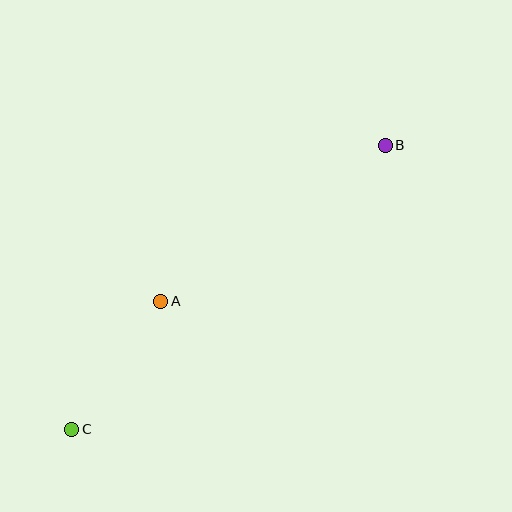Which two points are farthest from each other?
Points B and C are farthest from each other.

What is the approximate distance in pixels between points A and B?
The distance between A and B is approximately 274 pixels.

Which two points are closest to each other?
Points A and C are closest to each other.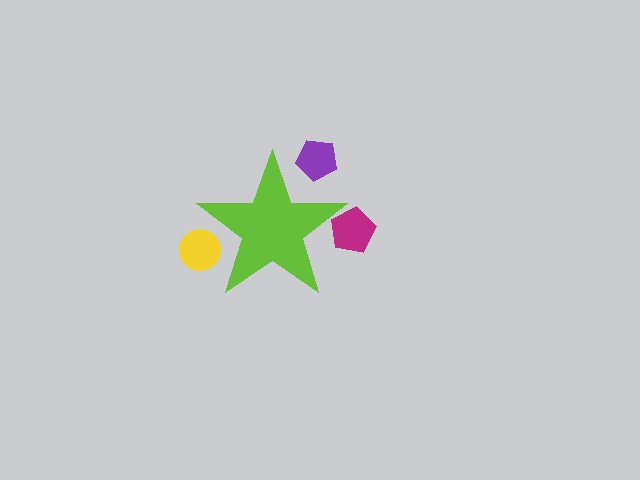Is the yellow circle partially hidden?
Yes, the yellow circle is partially hidden behind the lime star.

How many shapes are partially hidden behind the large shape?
3 shapes are partially hidden.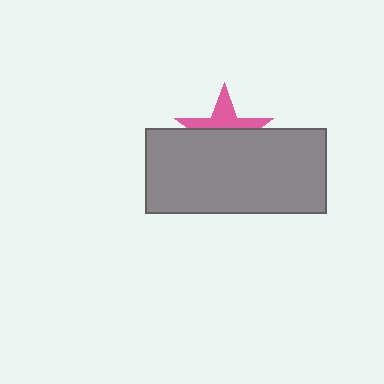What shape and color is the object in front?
The object in front is a gray rectangle.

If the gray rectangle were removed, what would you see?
You would see the complete pink star.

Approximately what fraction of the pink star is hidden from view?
Roughly 59% of the pink star is hidden behind the gray rectangle.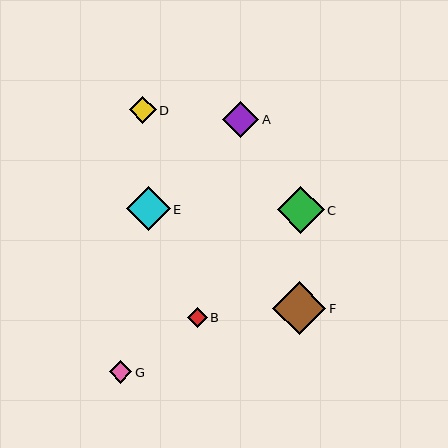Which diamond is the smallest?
Diamond B is the smallest with a size of approximately 20 pixels.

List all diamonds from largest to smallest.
From largest to smallest: F, C, E, A, D, G, B.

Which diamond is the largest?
Diamond F is the largest with a size of approximately 53 pixels.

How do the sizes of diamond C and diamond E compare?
Diamond C and diamond E are approximately the same size.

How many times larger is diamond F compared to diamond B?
Diamond F is approximately 2.7 times the size of diamond B.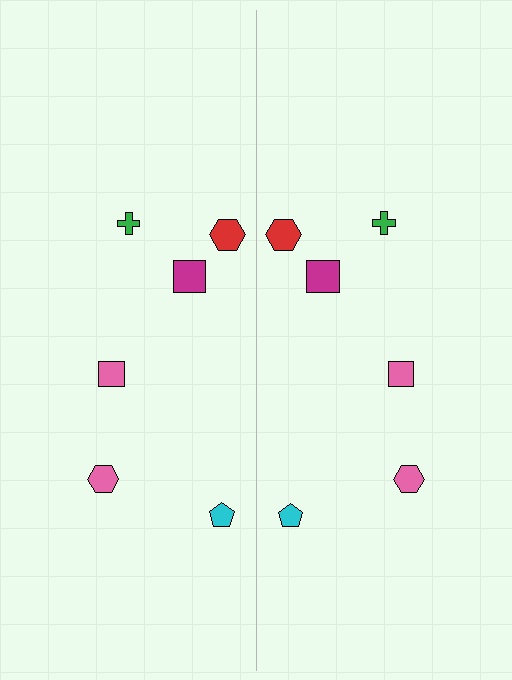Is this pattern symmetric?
Yes, this pattern has bilateral (reflection) symmetry.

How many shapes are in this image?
There are 12 shapes in this image.